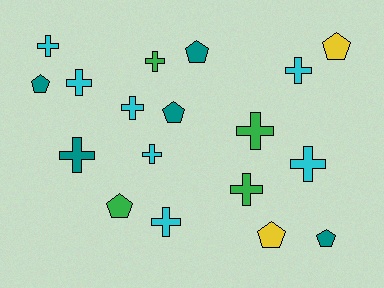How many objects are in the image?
There are 18 objects.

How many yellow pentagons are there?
There are 2 yellow pentagons.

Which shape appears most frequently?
Cross, with 11 objects.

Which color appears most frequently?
Cyan, with 7 objects.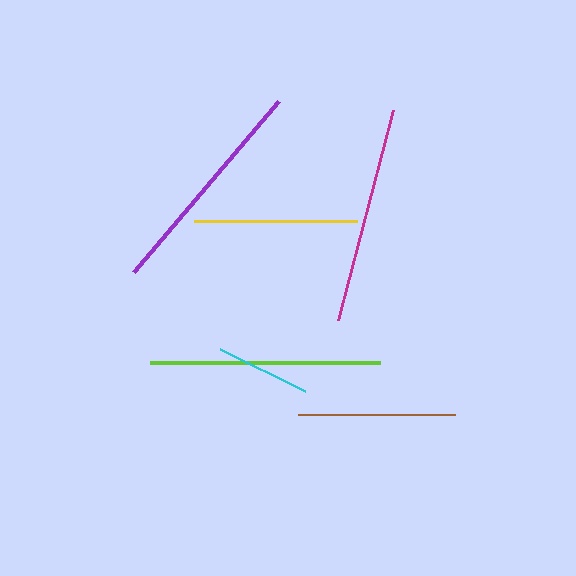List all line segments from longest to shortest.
From longest to shortest: lime, purple, magenta, yellow, brown, cyan.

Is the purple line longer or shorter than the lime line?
The lime line is longer than the purple line.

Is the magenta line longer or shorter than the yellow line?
The magenta line is longer than the yellow line.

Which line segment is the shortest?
The cyan line is the shortest at approximately 95 pixels.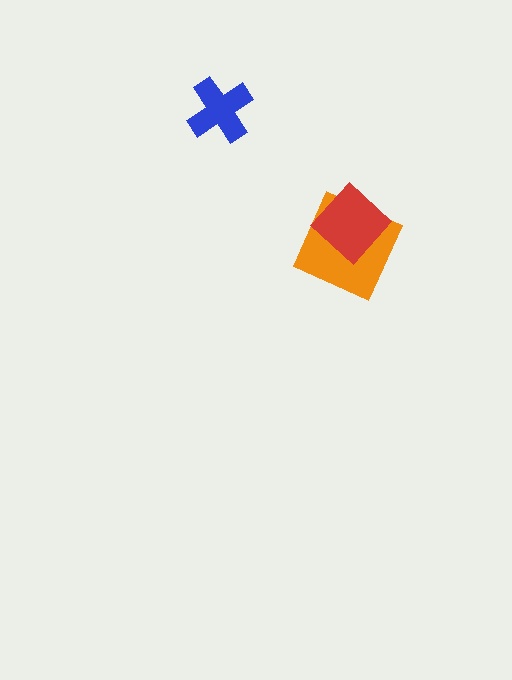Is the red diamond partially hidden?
No, no other shape covers it.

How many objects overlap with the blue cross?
0 objects overlap with the blue cross.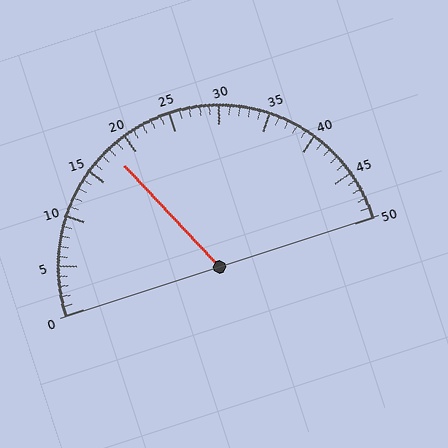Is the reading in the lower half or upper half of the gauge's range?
The reading is in the lower half of the range (0 to 50).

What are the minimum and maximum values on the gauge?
The gauge ranges from 0 to 50.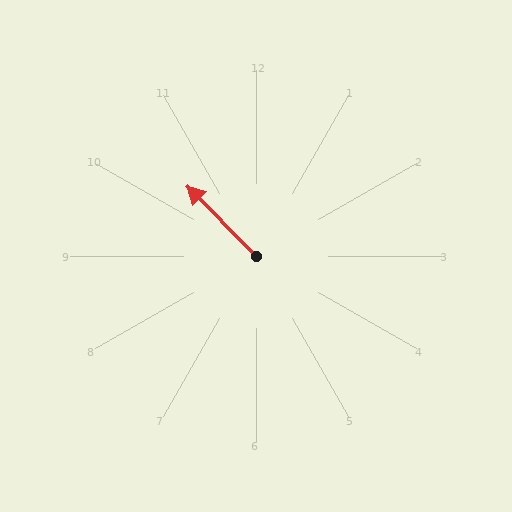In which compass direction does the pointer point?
Northwest.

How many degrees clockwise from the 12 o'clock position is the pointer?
Approximately 315 degrees.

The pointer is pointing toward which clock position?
Roughly 11 o'clock.